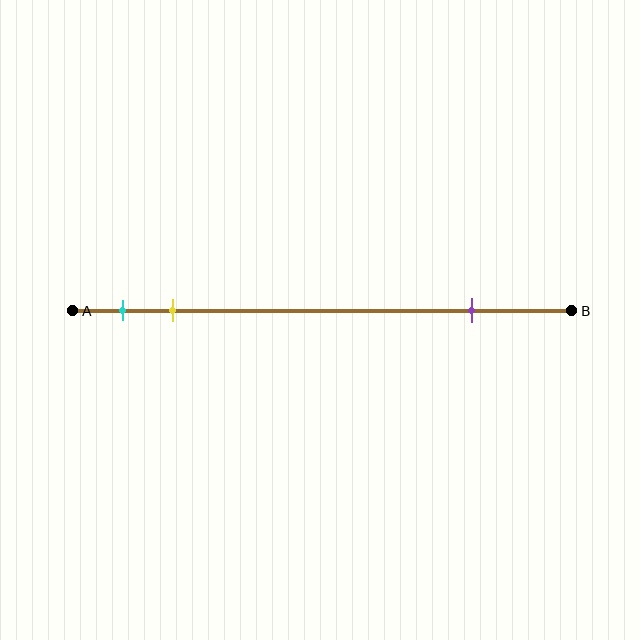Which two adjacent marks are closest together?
The cyan and yellow marks are the closest adjacent pair.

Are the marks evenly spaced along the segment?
No, the marks are not evenly spaced.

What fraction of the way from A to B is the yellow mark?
The yellow mark is approximately 20% (0.2) of the way from A to B.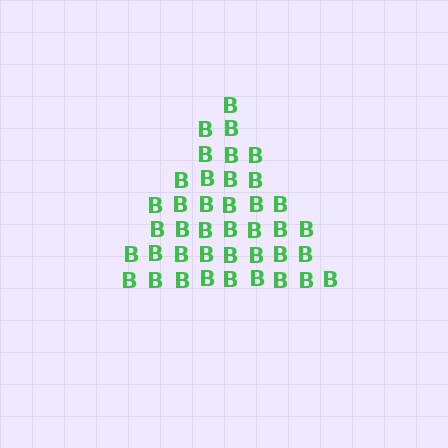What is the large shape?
The large shape is a triangle.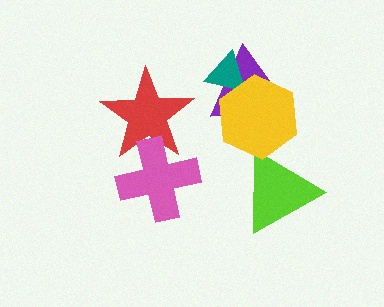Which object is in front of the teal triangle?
The yellow hexagon is in front of the teal triangle.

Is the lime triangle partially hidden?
Yes, it is partially covered by another shape.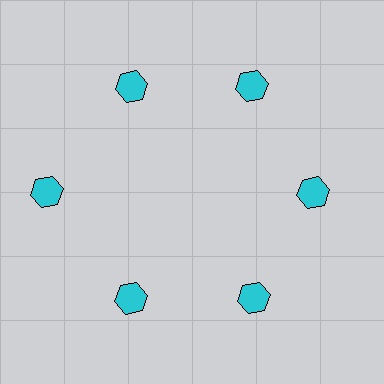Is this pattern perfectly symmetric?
No. The 6 cyan hexagons are arranged in a ring, but one element near the 9 o'clock position is pushed outward from the center, breaking the 6-fold rotational symmetry.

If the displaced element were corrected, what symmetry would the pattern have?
It would have 6-fold rotational symmetry — the pattern would map onto itself every 60 degrees.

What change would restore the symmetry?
The symmetry would be restored by moving it inward, back onto the ring so that all 6 hexagons sit at equal angles and equal distance from the center.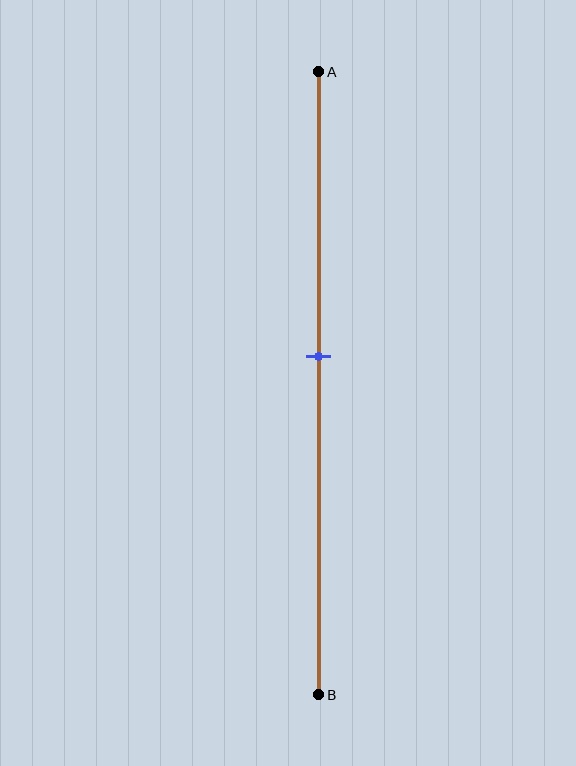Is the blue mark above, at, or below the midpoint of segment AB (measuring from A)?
The blue mark is above the midpoint of segment AB.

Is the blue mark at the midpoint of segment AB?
No, the mark is at about 45% from A, not at the 50% midpoint.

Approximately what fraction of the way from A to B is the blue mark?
The blue mark is approximately 45% of the way from A to B.